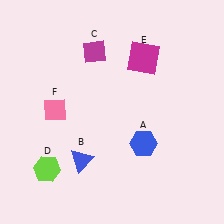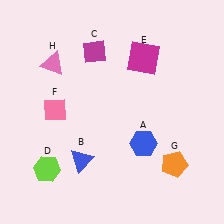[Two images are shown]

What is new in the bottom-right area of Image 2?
An orange pentagon (G) was added in the bottom-right area of Image 2.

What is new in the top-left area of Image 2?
A pink triangle (H) was added in the top-left area of Image 2.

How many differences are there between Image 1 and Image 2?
There are 2 differences between the two images.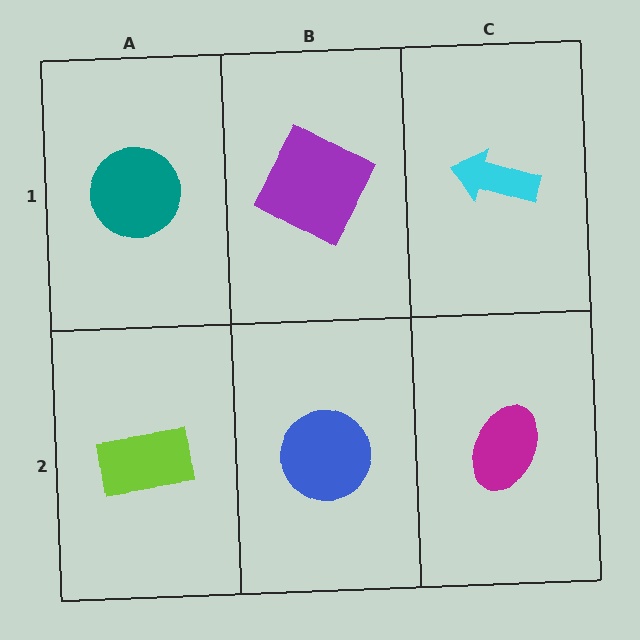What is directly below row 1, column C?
A magenta ellipse.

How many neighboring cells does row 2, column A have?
2.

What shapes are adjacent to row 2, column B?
A purple square (row 1, column B), a lime rectangle (row 2, column A), a magenta ellipse (row 2, column C).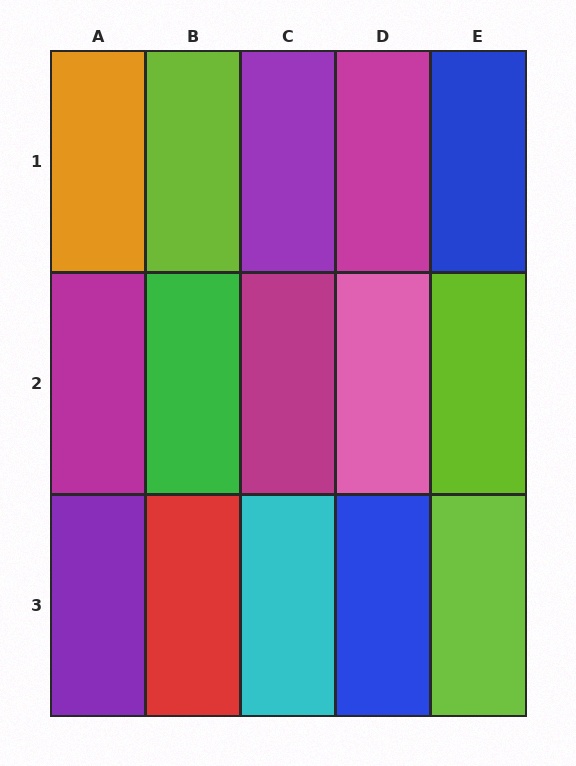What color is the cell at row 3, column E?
Lime.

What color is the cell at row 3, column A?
Purple.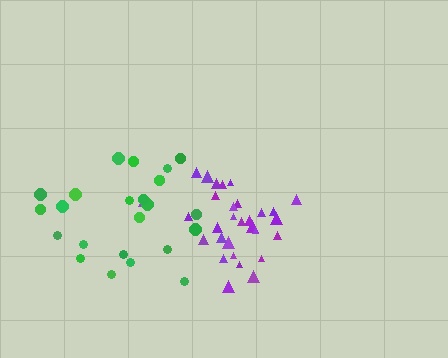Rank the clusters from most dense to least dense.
purple, green.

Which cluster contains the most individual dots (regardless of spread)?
Purple (30).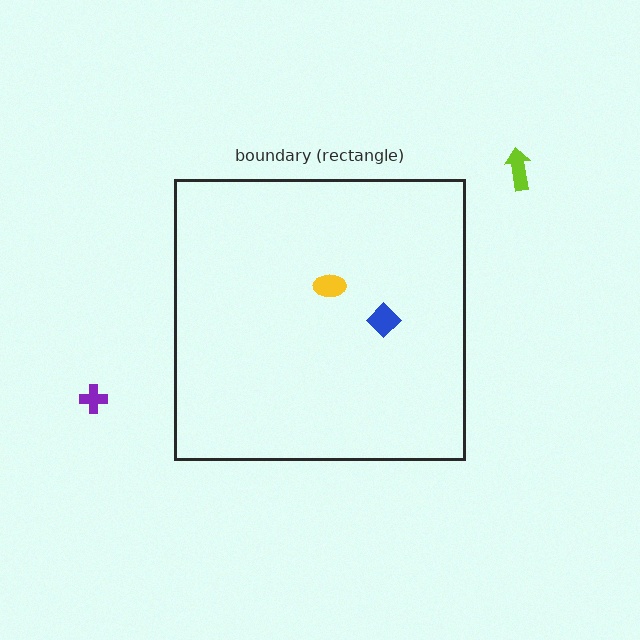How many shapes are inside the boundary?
2 inside, 2 outside.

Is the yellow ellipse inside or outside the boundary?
Inside.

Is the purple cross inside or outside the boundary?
Outside.